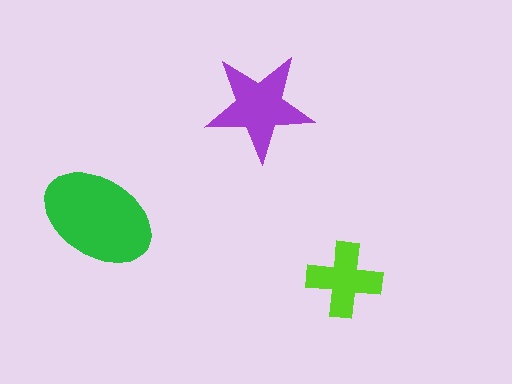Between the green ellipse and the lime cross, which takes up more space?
The green ellipse.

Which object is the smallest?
The lime cross.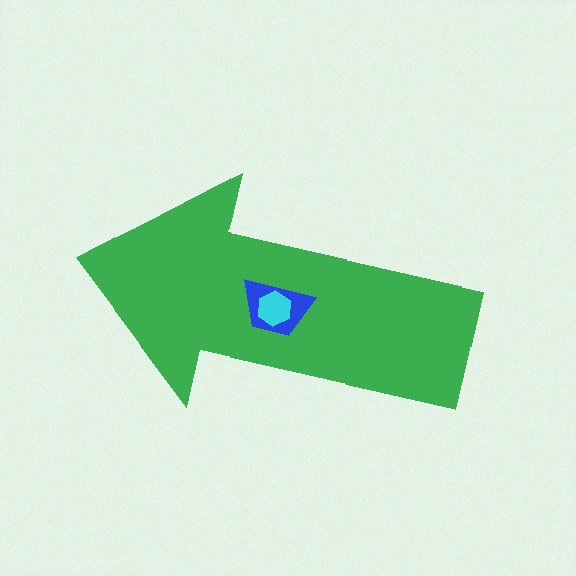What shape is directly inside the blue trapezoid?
The cyan hexagon.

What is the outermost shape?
The green arrow.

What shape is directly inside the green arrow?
The blue trapezoid.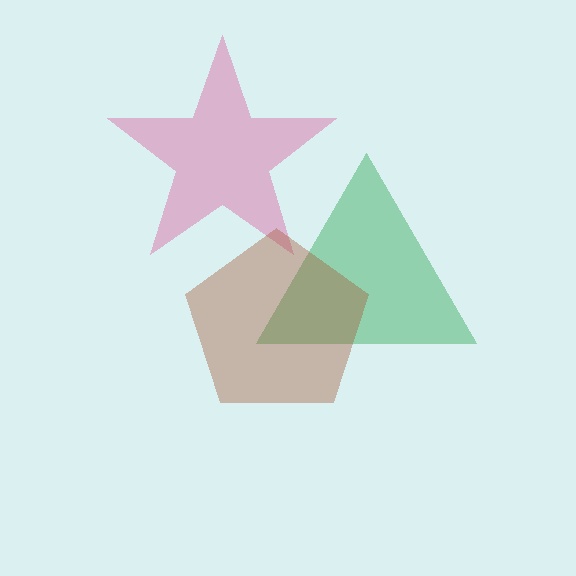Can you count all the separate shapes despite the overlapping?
Yes, there are 3 separate shapes.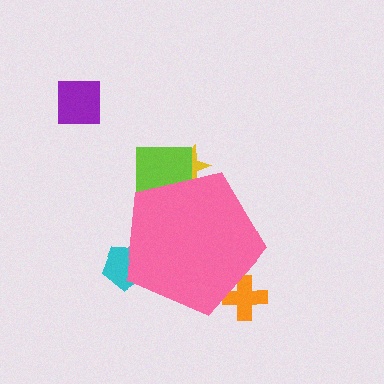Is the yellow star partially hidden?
Yes, the yellow star is partially hidden behind the pink pentagon.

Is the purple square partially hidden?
No, the purple square is fully visible.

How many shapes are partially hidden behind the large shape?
4 shapes are partially hidden.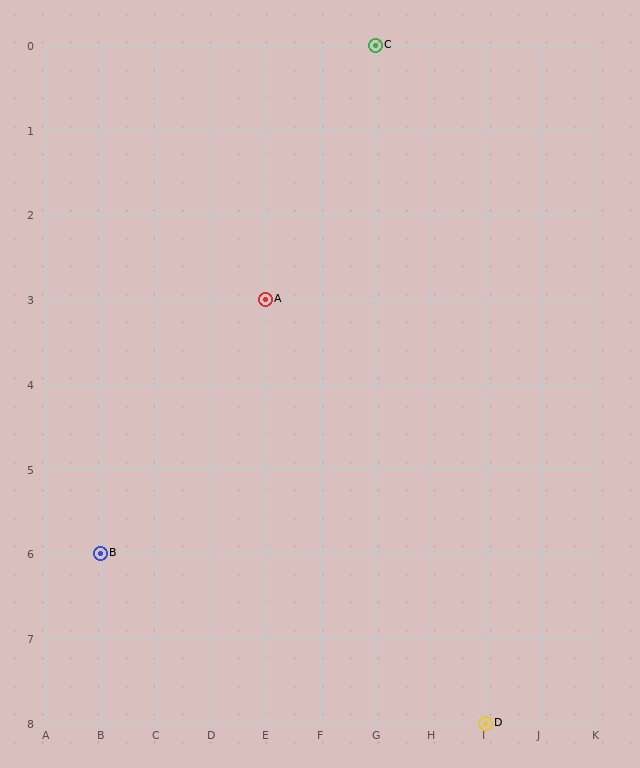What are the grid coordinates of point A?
Point A is at grid coordinates (E, 3).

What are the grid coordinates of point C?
Point C is at grid coordinates (G, 0).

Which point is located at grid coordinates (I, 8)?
Point D is at (I, 8).